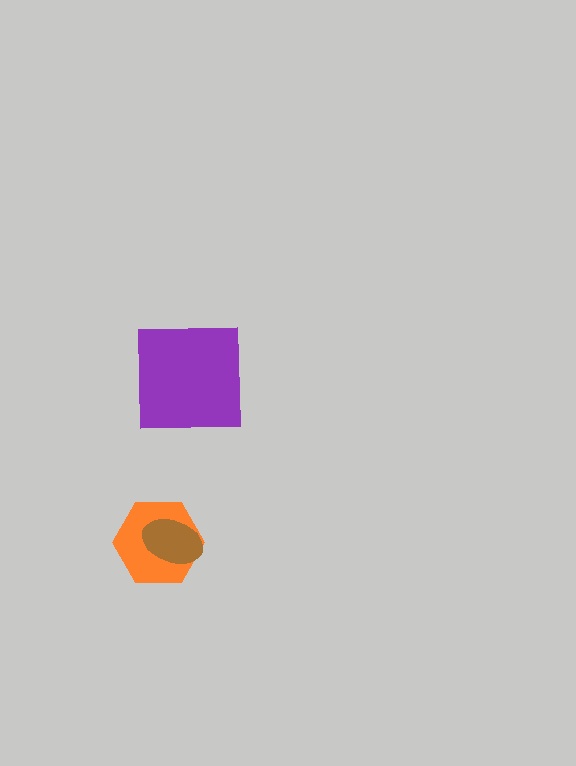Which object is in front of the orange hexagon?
The brown ellipse is in front of the orange hexagon.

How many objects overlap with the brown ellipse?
1 object overlaps with the brown ellipse.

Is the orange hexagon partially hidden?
Yes, it is partially covered by another shape.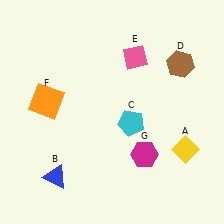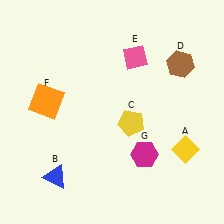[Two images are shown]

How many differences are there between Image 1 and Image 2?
There is 1 difference between the two images.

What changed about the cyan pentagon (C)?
In Image 1, C is cyan. In Image 2, it changed to yellow.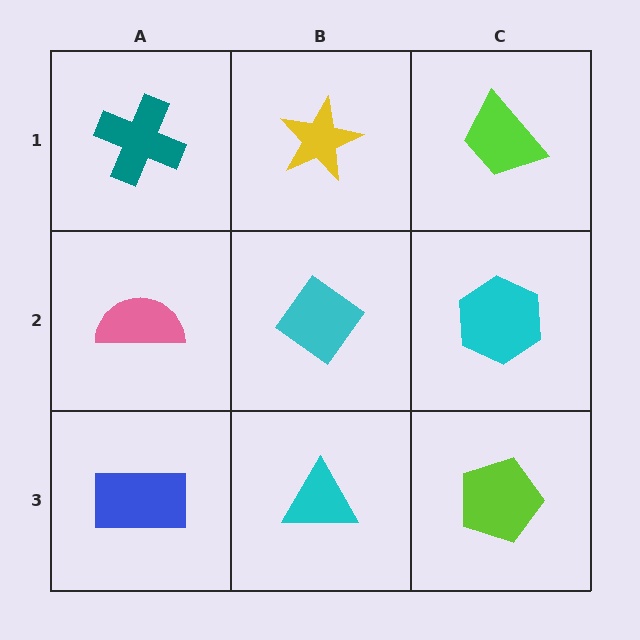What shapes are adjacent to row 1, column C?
A cyan hexagon (row 2, column C), a yellow star (row 1, column B).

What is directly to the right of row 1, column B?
A lime trapezoid.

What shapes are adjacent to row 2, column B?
A yellow star (row 1, column B), a cyan triangle (row 3, column B), a pink semicircle (row 2, column A), a cyan hexagon (row 2, column C).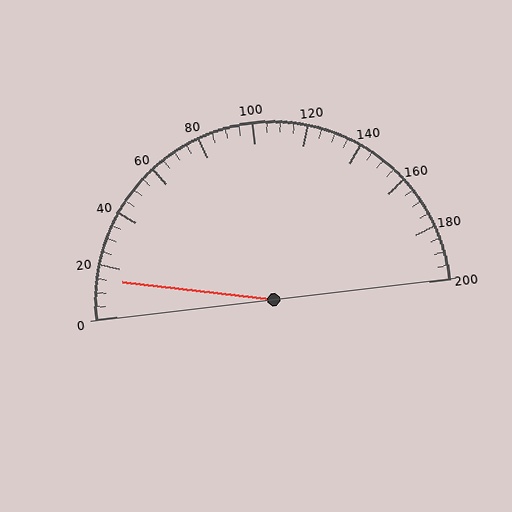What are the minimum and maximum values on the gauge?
The gauge ranges from 0 to 200.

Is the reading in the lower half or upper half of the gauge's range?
The reading is in the lower half of the range (0 to 200).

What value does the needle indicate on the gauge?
The needle indicates approximately 15.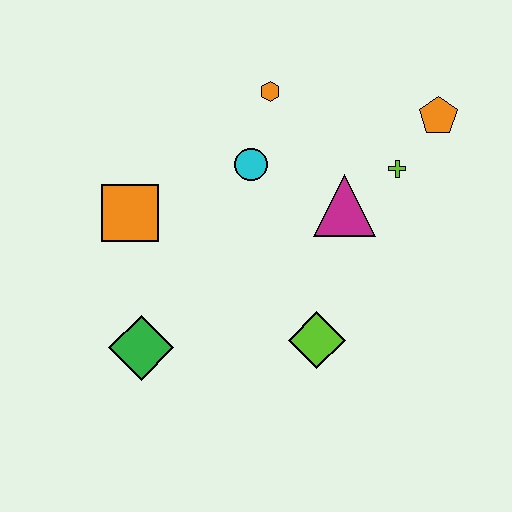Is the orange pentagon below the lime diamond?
No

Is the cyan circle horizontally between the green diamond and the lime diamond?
Yes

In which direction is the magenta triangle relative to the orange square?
The magenta triangle is to the right of the orange square.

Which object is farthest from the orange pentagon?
The green diamond is farthest from the orange pentagon.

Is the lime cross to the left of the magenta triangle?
No